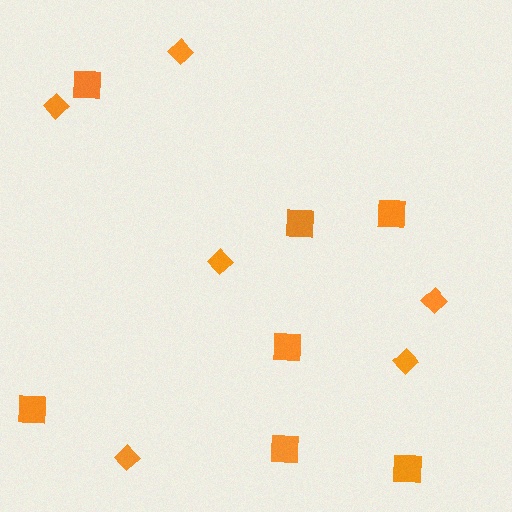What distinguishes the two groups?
There are 2 groups: one group of diamonds (6) and one group of squares (7).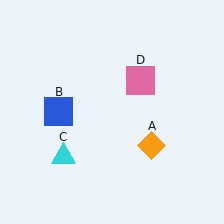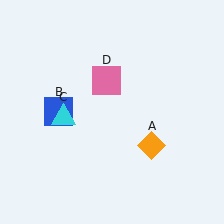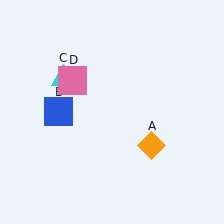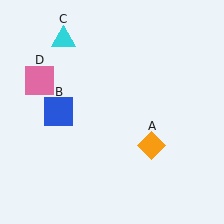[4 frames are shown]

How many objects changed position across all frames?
2 objects changed position: cyan triangle (object C), pink square (object D).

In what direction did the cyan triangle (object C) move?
The cyan triangle (object C) moved up.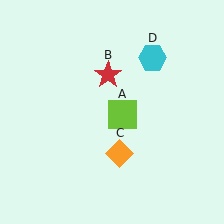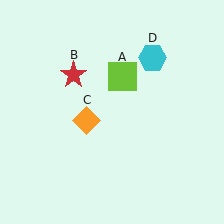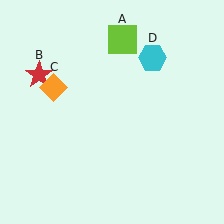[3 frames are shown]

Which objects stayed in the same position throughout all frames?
Cyan hexagon (object D) remained stationary.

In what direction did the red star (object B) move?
The red star (object B) moved left.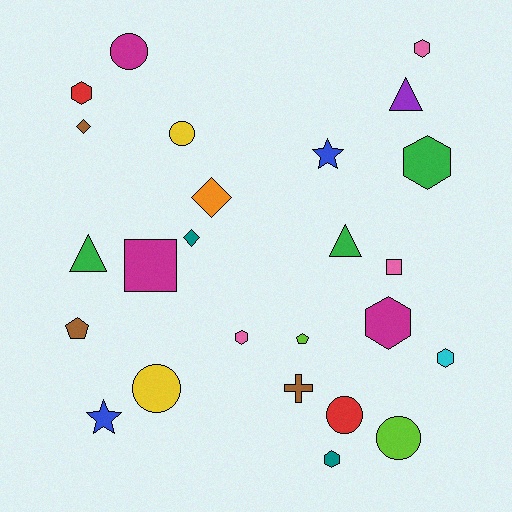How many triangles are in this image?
There are 3 triangles.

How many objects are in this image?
There are 25 objects.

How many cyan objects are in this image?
There is 1 cyan object.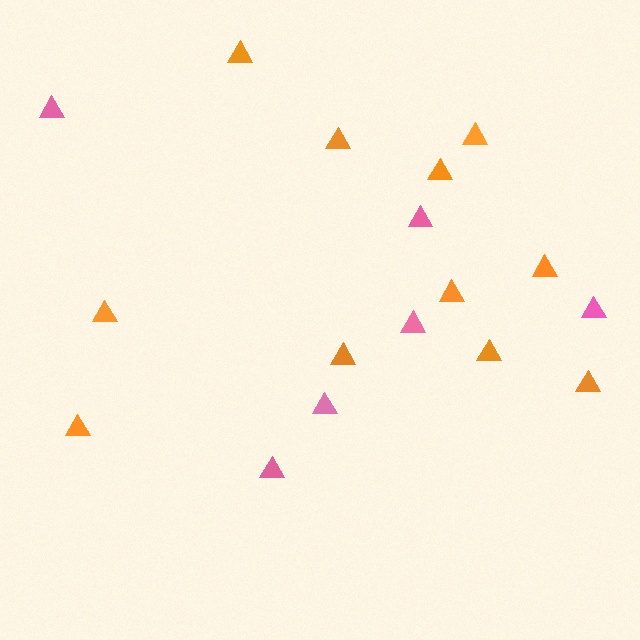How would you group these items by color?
There are 2 groups: one group of pink triangles (6) and one group of orange triangles (11).